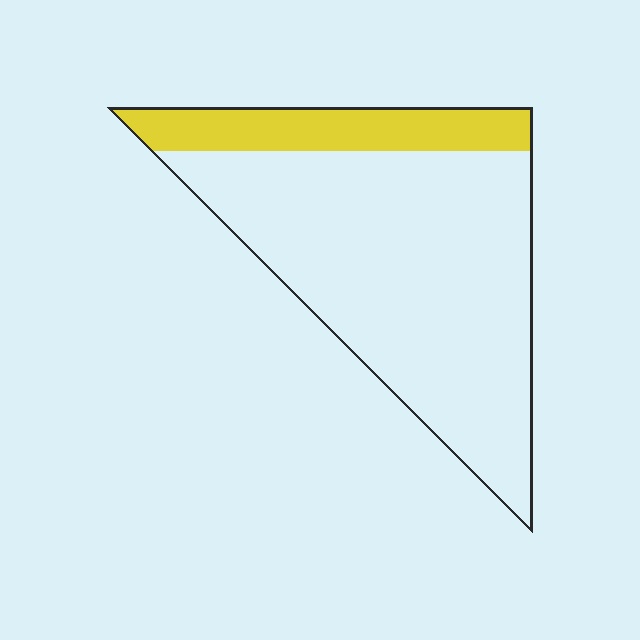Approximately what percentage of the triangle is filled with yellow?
Approximately 20%.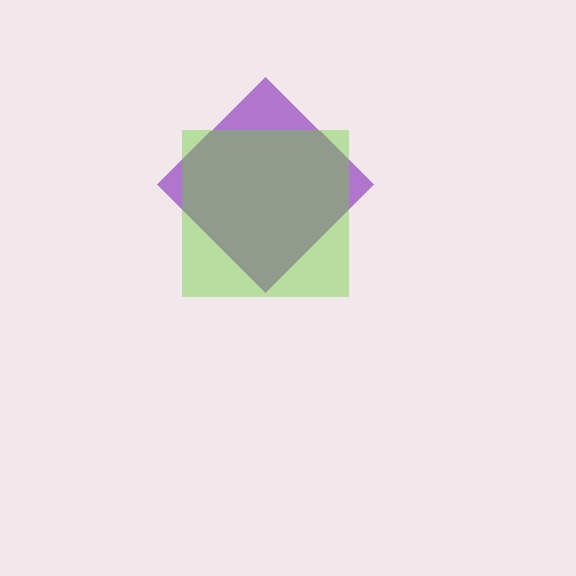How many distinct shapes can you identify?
There are 2 distinct shapes: a purple diamond, a lime square.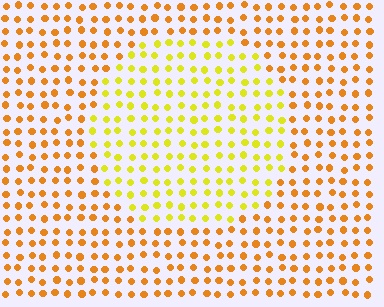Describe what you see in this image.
The image is filled with small orange elements in a uniform arrangement. A circle-shaped region is visible where the elements are tinted to a slightly different hue, forming a subtle color boundary.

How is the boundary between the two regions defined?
The boundary is defined purely by a slight shift in hue (about 32 degrees). Spacing, size, and orientation are identical on both sides.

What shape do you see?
I see a circle.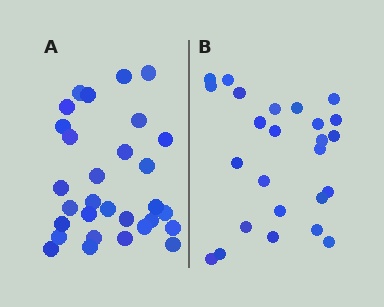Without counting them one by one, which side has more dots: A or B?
Region A (the left region) has more dots.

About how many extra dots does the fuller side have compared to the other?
Region A has about 5 more dots than region B.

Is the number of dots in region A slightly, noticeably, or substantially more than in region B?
Region A has only slightly more — the two regions are fairly close. The ratio is roughly 1.2 to 1.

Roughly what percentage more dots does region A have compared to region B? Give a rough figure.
About 20% more.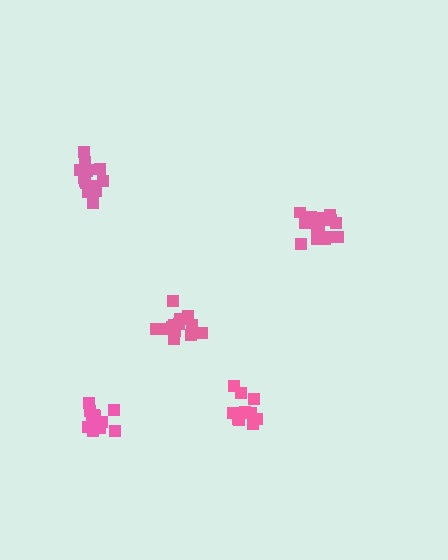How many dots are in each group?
Group 1: 15 dots, Group 2: 11 dots, Group 3: 13 dots, Group 4: 17 dots, Group 5: 13 dots (69 total).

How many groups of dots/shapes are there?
There are 5 groups.